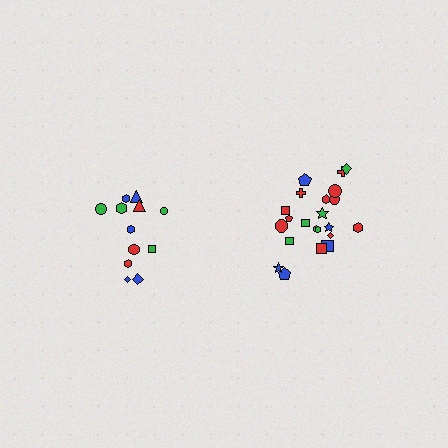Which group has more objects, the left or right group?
The right group.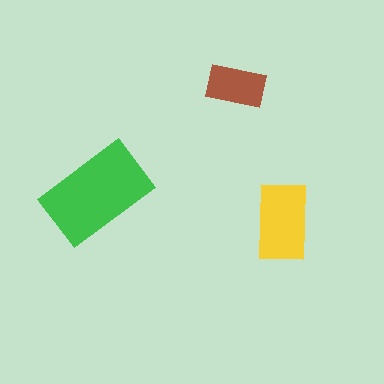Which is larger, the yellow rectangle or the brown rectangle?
The yellow one.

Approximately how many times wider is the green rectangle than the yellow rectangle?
About 1.5 times wider.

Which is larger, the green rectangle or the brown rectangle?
The green one.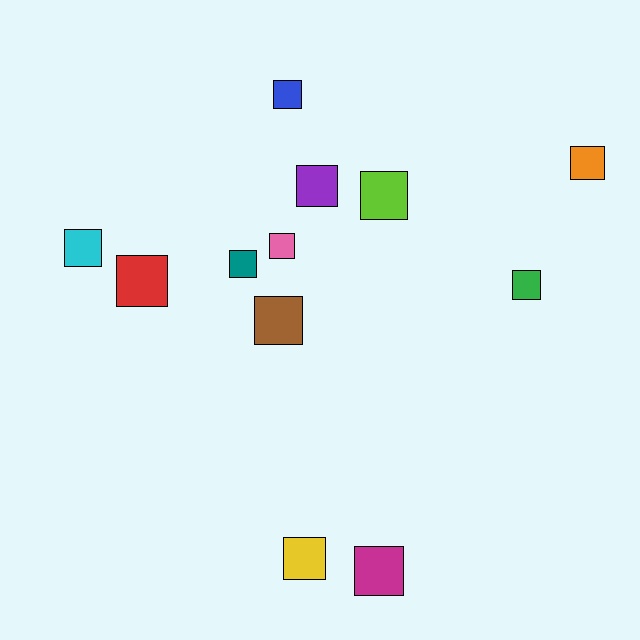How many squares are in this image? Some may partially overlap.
There are 12 squares.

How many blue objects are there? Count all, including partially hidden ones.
There is 1 blue object.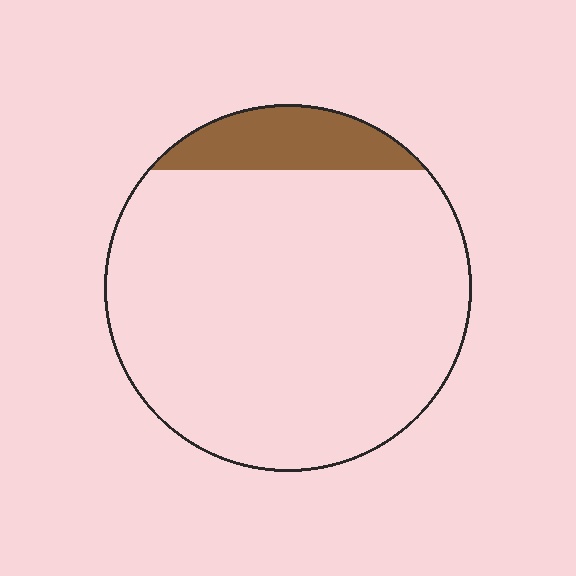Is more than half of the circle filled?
No.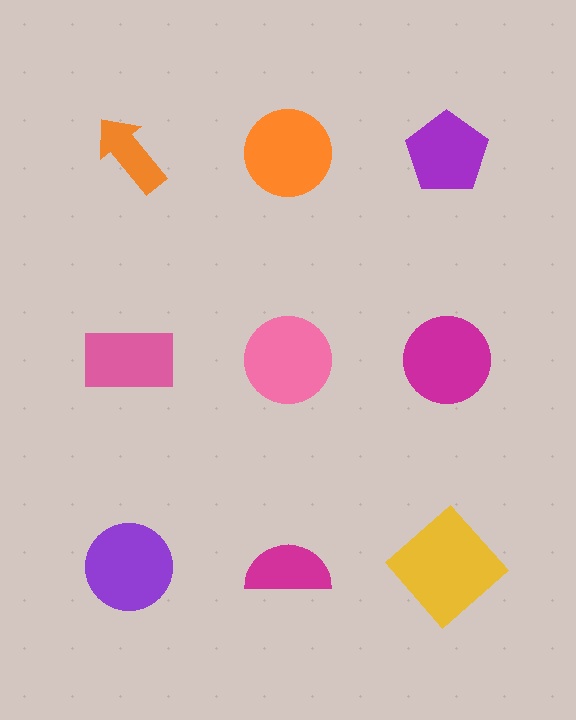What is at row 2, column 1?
A pink rectangle.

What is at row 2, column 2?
A pink circle.